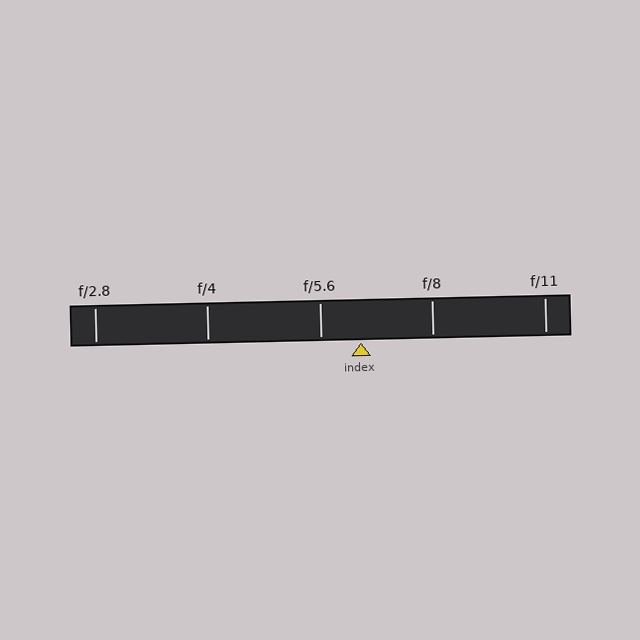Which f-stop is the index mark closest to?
The index mark is closest to f/5.6.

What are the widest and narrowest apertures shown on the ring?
The widest aperture shown is f/2.8 and the narrowest is f/11.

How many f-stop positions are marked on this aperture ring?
There are 5 f-stop positions marked.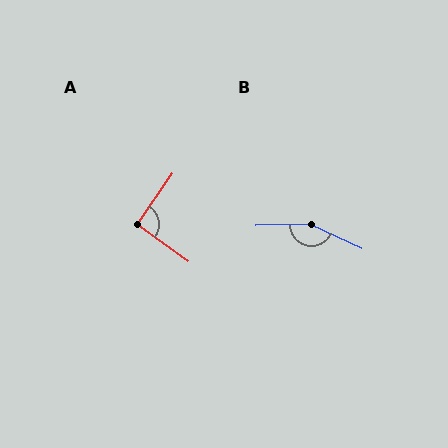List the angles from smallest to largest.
A (91°), B (154°).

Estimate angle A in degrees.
Approximately 91 degrees.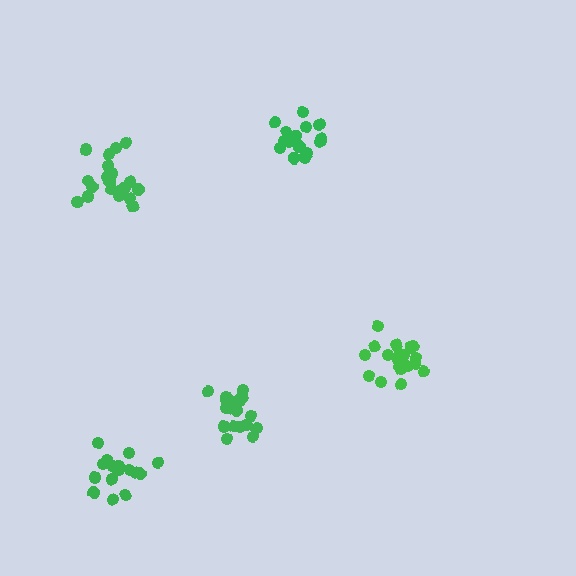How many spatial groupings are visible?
There are 5 spatial groupings.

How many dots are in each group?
Group 1: 21 dots, Group 2: 18 dots, Group 3: 15 dots, Group 4: 16 dots, Group 5: 19 dots (89 total).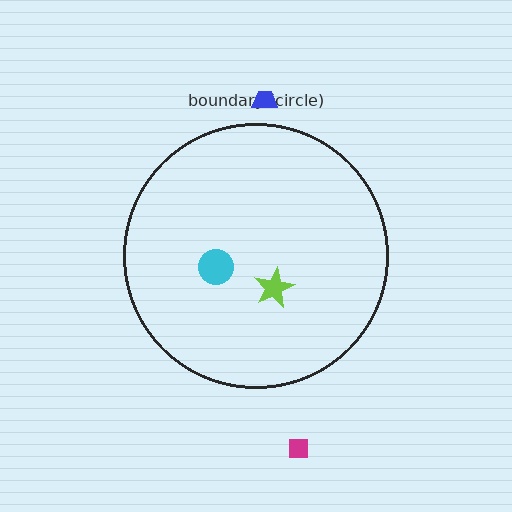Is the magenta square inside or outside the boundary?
Outside.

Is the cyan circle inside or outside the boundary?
Inside.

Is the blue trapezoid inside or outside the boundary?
Outside.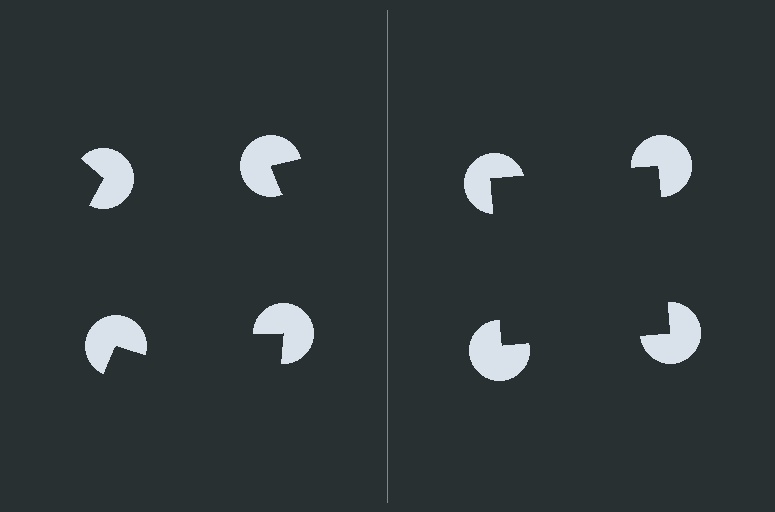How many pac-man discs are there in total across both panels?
8 — 4 on each side.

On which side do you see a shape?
An illusory square appears on the right side. On the left side the wedge cuts are rotated, so no coherent shape forms.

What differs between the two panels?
The pac-man discs are positioned identically on both sides; only the wedge orientations differ. On the right they align to a square; on the left they are misaligned.